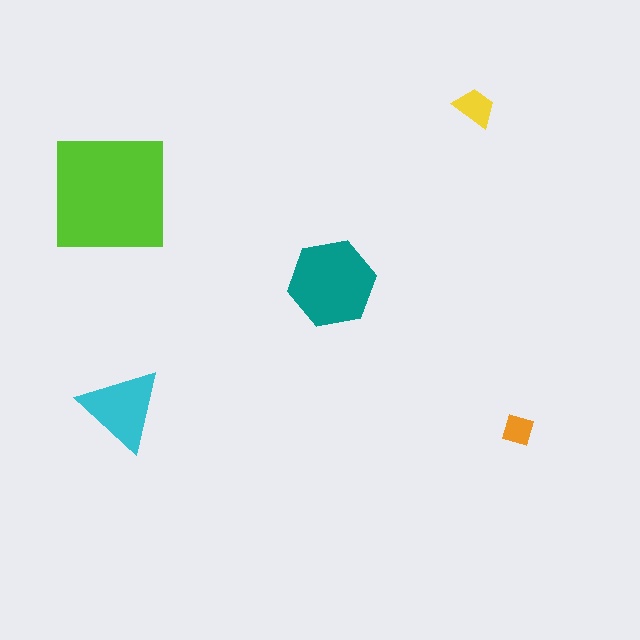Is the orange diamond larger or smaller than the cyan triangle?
Smaller.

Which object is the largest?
The lime square.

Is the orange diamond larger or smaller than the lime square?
Smaller.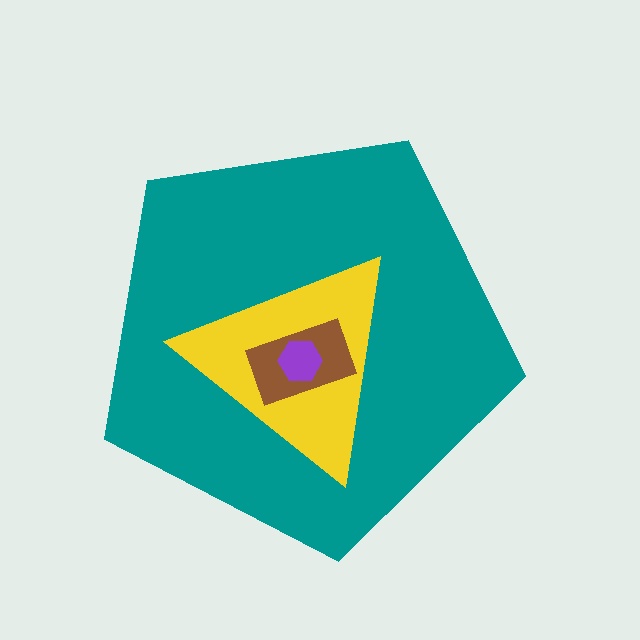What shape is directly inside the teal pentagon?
The yellow triangle.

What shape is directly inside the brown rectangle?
The purple hexagon.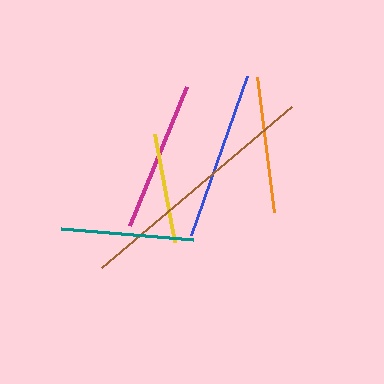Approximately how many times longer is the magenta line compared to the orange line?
The magenta line is approximately 1.1 times the length of the orange line.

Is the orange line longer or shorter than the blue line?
The blue line is longer than the orange line.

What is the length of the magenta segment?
The magenta segment is approximately 150 pixels long.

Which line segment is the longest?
The brown line is the longest at approximately 249 pixels.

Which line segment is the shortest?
The yellow line is the shortest at approximately 111 pixels.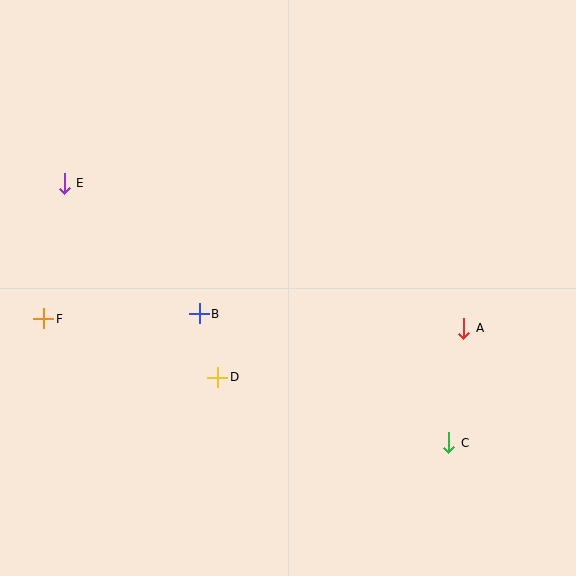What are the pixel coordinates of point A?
Point A is at (464, 328).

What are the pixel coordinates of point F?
Point F is at (44, 319).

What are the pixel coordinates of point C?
Point C is at (449, 443).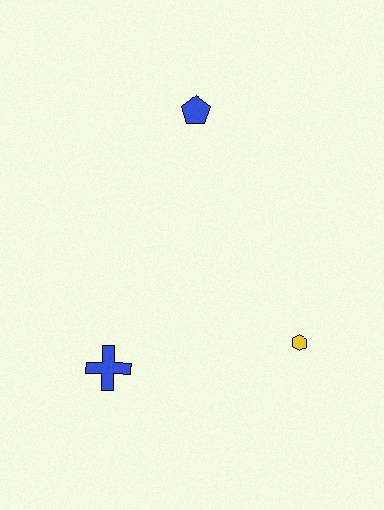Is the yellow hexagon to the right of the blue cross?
Yes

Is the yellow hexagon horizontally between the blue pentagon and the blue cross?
No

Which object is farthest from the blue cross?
The blue pentagon is farthest from the blue cross.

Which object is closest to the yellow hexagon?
The blue cross is closest to the yellow hexagon.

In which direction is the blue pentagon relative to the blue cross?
The blue pentagon is above the blue cross.